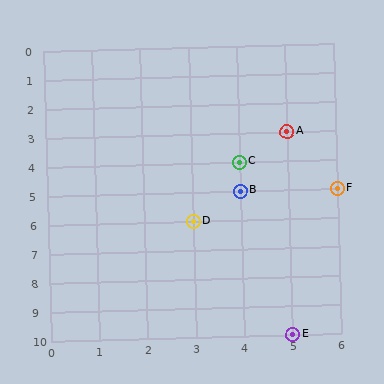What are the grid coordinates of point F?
Point F is at grid coordinates (6, 5).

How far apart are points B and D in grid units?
Points B and D are 1 column and 1 row apart (about 1.4 grid units diagonally).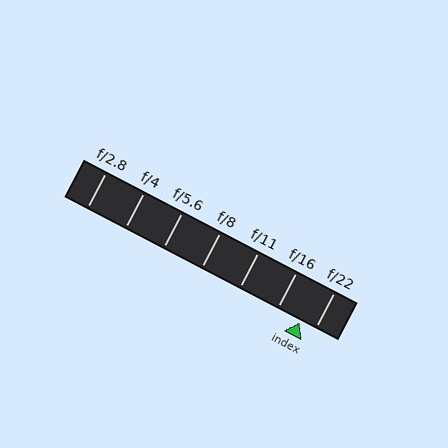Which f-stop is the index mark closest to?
The index mark is closest to f/22.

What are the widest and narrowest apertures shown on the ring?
The widest aperture shown is f/2.8 and the narrowest is f/22.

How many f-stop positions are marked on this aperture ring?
There are 7 f-stop positions marked.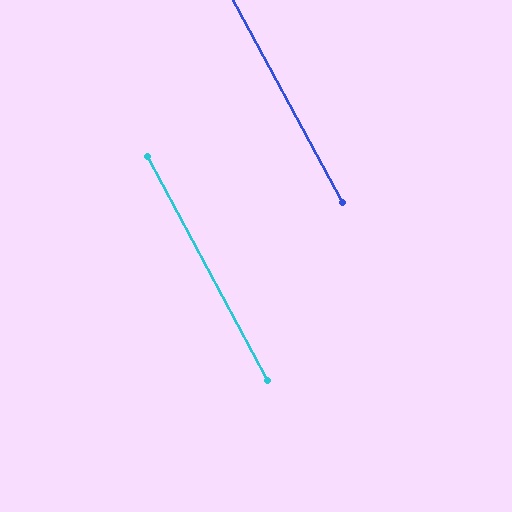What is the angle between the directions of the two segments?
Approximately 0 degrees.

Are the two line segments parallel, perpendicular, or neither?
Parallel — their directions differ by only 0.1°.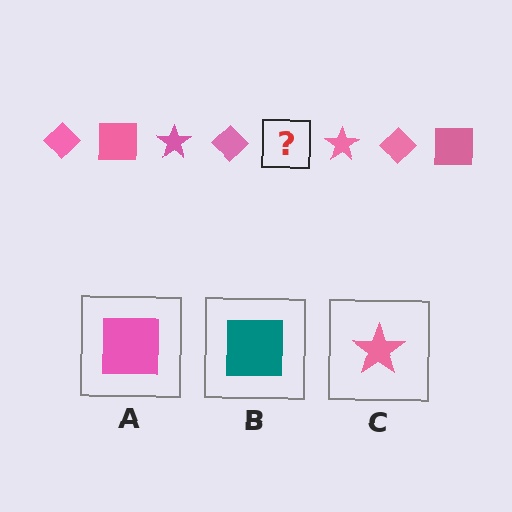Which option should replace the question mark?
Option A.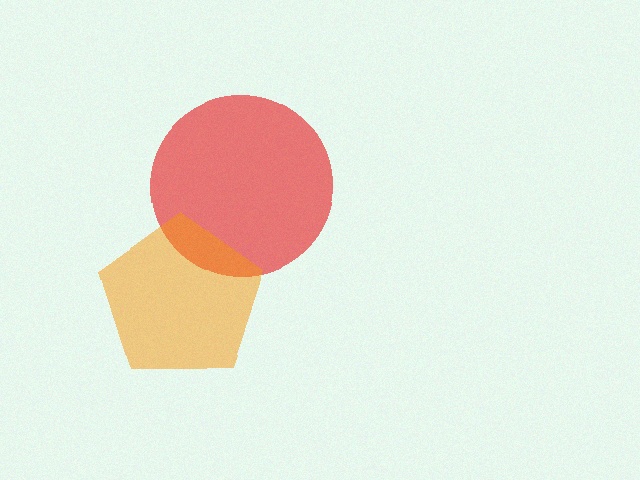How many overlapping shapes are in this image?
There are 2 overlapping shapes in the image.